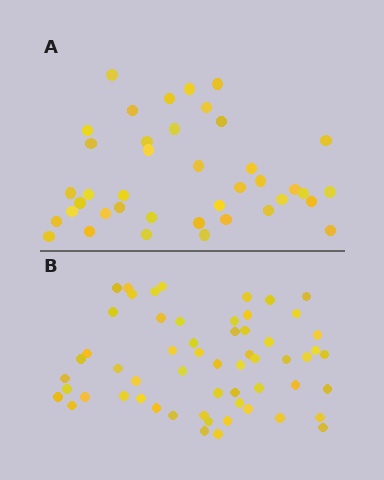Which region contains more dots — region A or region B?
Region B (the bottom region) has more dots.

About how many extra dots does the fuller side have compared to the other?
Region B has approximately 20 more dots than region A.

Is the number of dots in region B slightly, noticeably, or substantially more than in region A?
Region B has substantially more. The ratio is roughly 1.4 to 1.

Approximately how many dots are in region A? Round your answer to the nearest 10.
About 40 dots.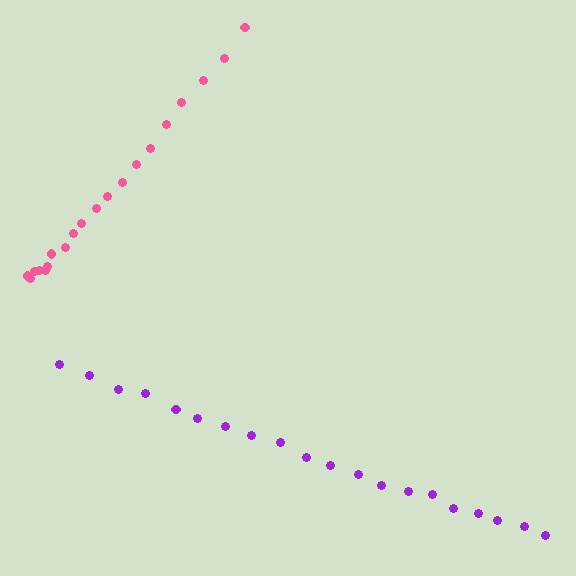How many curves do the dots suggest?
There are 2 distinct paths.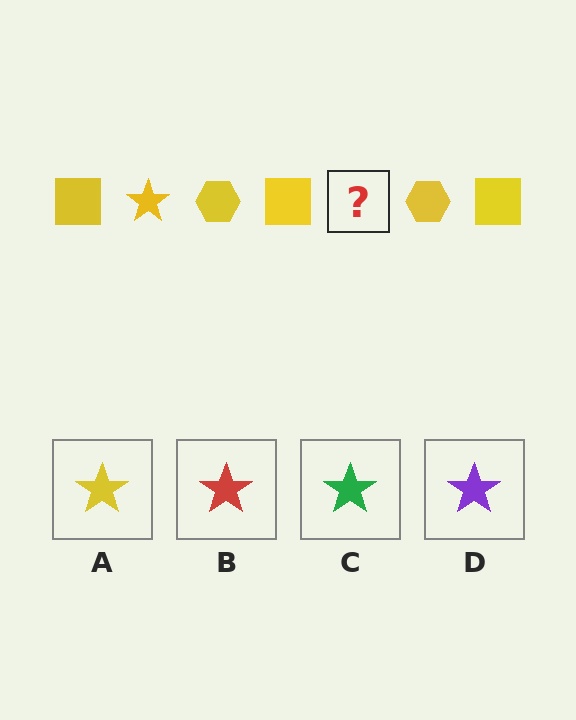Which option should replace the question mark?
Option A.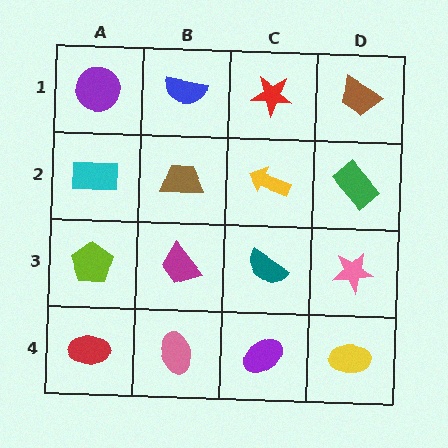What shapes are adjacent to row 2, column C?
A red star (row 1, column C), a teal semicircle (row 3, column C), a brown trapezoid (row 2, column B), a green rectangle (row 2, column D).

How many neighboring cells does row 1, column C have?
3.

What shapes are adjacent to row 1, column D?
A green rectangle (row 2, column D), a red star (row 1, column C).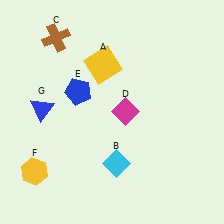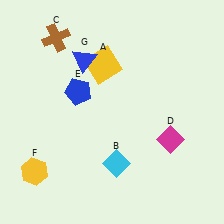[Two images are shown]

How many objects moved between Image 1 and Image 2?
2 objects moved between the two images.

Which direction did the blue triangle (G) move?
The blue triangle (G) moved up.